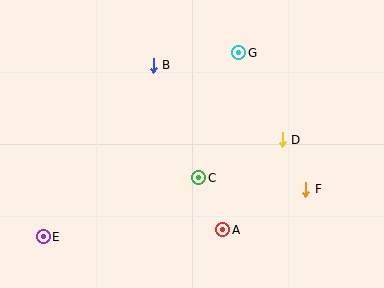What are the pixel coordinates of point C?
Point C is at (199, 178).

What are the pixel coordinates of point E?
Point E is at (43, 237).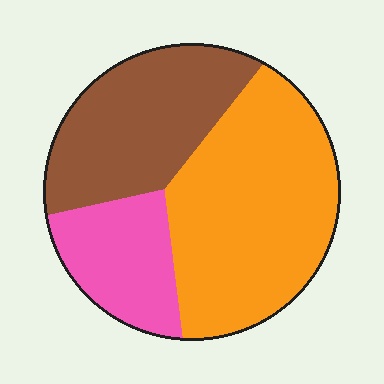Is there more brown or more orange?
Orange.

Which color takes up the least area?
Pink, at roughly 20%.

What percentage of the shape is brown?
Brown covers about 30% of the shape.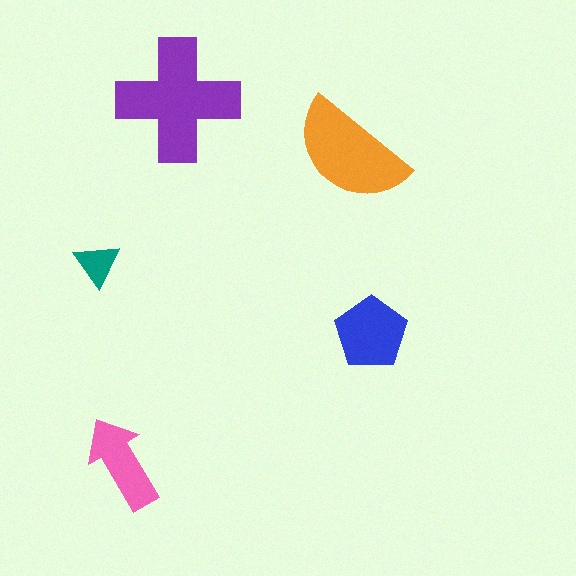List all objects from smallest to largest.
The teal triangle, the pink arrow, the blue pentagon, the orange semicircle, the purple cross.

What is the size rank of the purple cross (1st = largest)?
1st.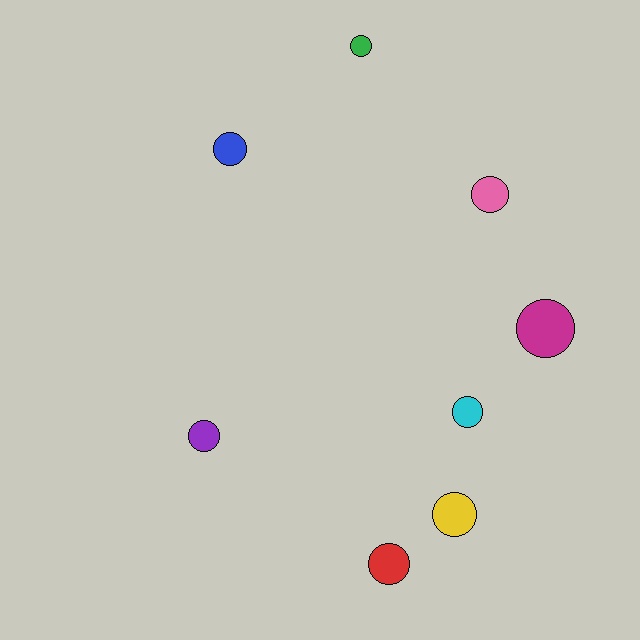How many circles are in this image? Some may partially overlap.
There are 8 circles.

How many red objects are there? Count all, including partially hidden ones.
There is 1 red object.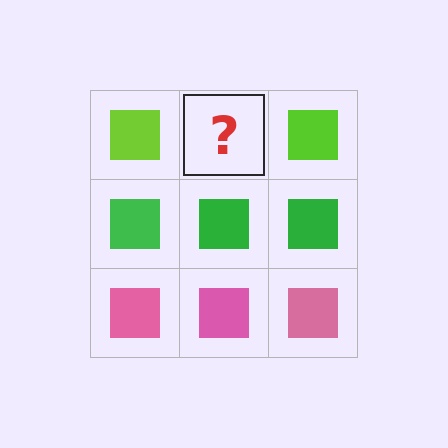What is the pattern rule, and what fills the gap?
The rule is that each row has a consistent color. The gap should be filled with a lime square.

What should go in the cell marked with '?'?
The missing cell should contain a lime square.